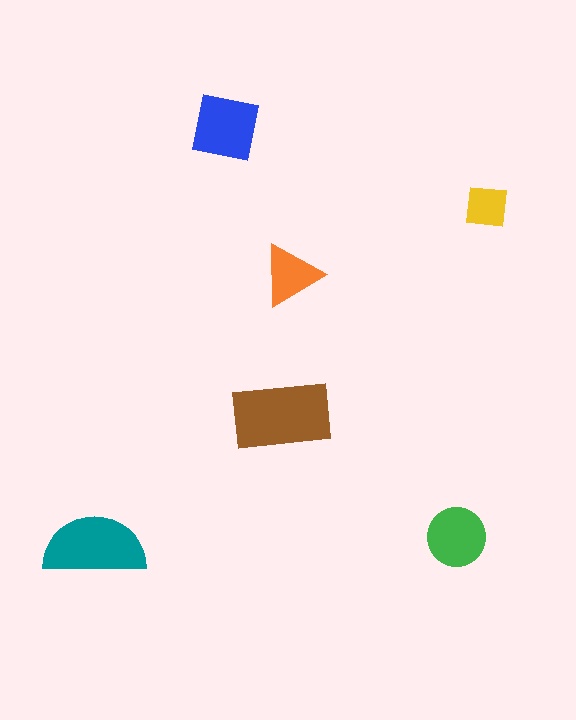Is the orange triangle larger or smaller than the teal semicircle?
Smaller.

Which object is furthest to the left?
The teal semicircle is leftmost.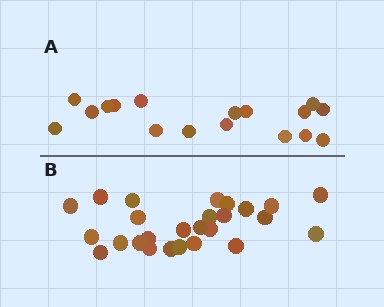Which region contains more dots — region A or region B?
Region B (the bottom region) has more dots.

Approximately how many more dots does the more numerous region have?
Region B has roughly 8 or so more dots than region A.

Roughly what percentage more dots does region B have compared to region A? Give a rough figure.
About 55% more.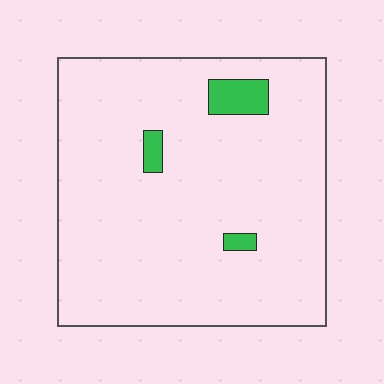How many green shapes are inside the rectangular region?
3.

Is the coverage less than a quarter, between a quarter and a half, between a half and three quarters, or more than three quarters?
Less than a quarter.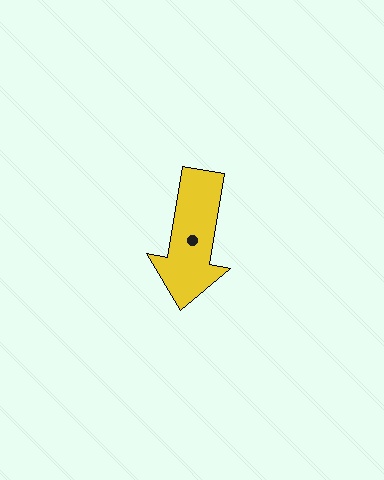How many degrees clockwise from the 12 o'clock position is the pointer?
Approximately 190 degrees.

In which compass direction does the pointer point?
South.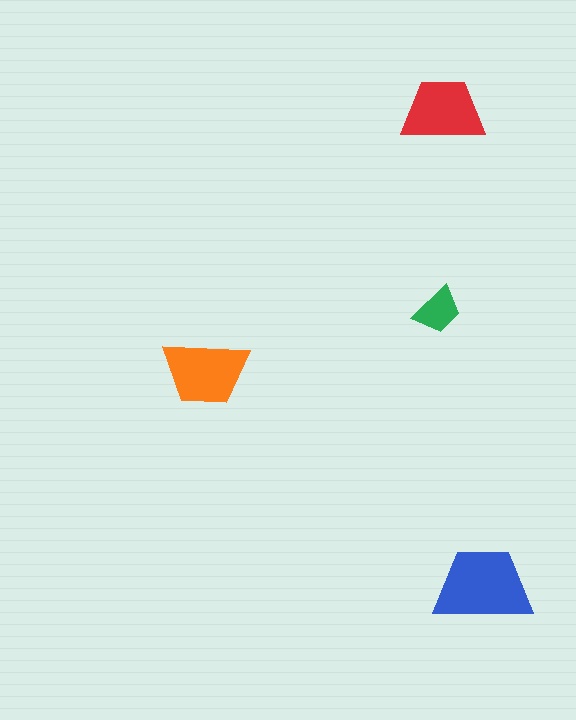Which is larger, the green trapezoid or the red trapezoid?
The red one.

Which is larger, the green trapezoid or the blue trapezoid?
The blue one.